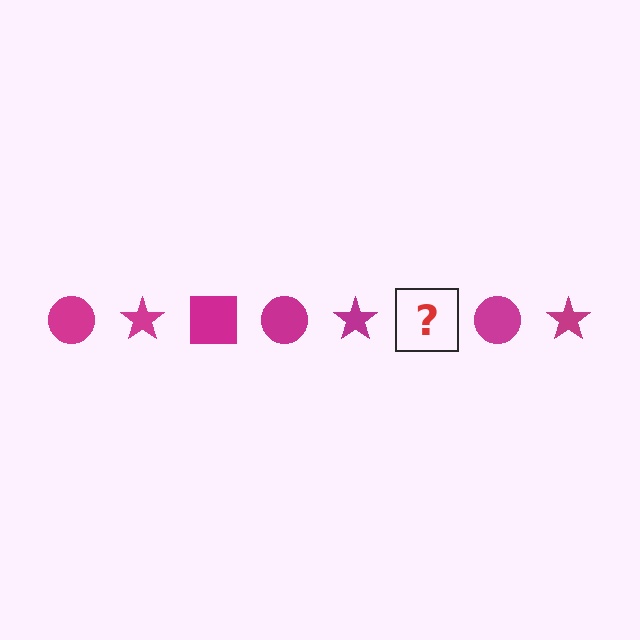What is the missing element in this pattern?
The missing element is a magenta square.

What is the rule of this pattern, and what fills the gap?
The rule is that the pattern cycles through circle, star, square shapes in magenta. The gap should be filled with a magenta square.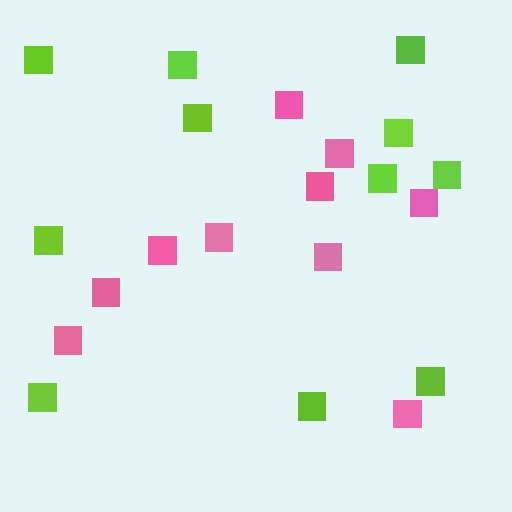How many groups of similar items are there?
There are 2 groups: one group of lime squares (11) and one group of pink squares (10).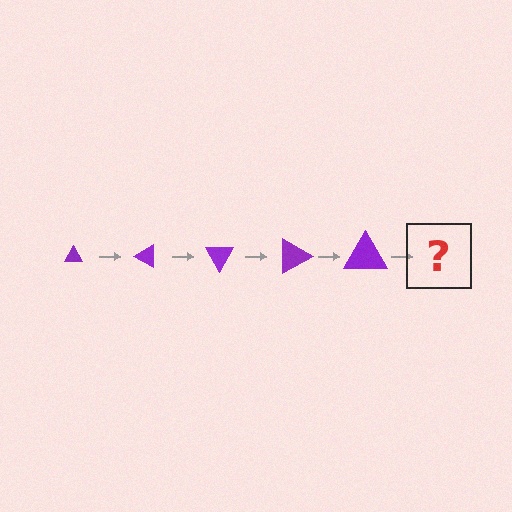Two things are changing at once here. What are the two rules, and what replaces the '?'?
The two rules are that the triangle grows larger each step and it rotates 30 degrees each step. The '?' should be a triangle, larger than the previous one and rotated 150 degrees from the start.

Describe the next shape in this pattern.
It should be a triangle, larger than the previous one and rotated 150 degrees from the start.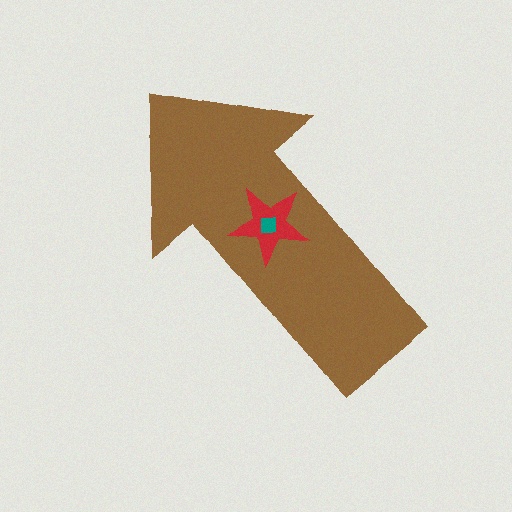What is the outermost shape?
The brown arrow.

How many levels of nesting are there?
3.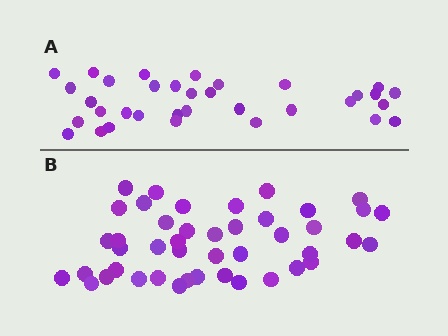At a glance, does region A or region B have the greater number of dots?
Region B (the bottom region) has more dots.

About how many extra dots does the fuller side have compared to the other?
Region B has roughly 10 or so more dots than region A.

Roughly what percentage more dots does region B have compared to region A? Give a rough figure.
About 30% more.